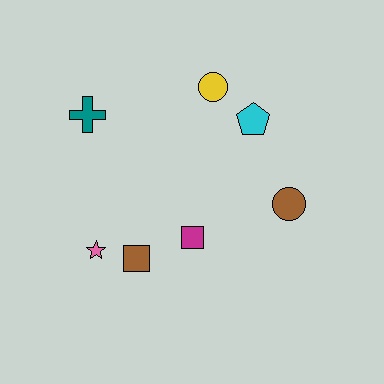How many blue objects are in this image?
There are no blue objects.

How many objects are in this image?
There are 7 objects.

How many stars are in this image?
There is 1 star.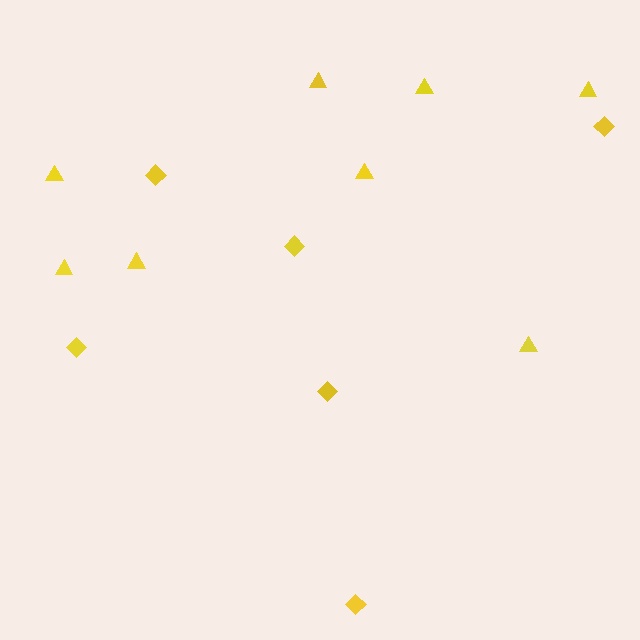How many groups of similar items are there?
There are 2 groups: one group of diamonds (6) and one group of triangles (8).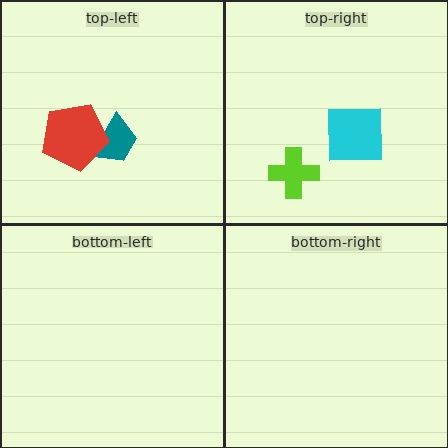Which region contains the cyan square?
The top-right region.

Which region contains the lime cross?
The top-right region.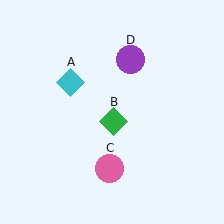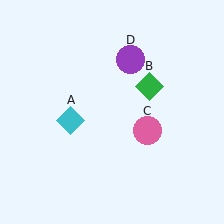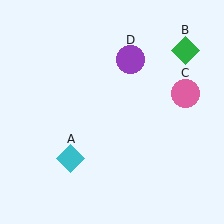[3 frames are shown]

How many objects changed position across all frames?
3 objects changed position: cyan diamond (object A), green diamond (object B), pink circle (object C).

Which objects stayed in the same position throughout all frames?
Purple circle (object D) remained stationary.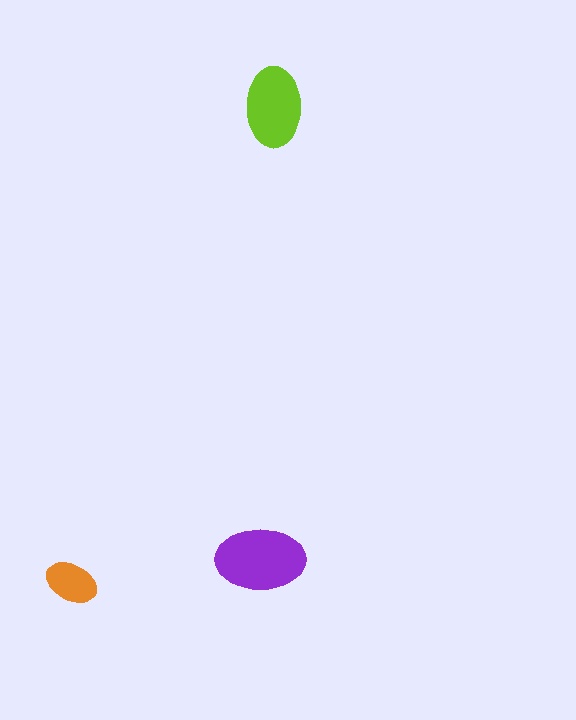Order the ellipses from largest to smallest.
the purple one, the lime one, the orange one.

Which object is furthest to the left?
The orange ellipse is leftmost.